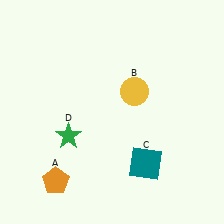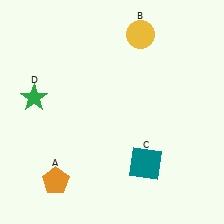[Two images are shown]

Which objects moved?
The objects that moved are: the yellow circle (B), the green star (D).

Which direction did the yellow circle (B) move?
The yellow circle (B) moved up.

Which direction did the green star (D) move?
The green star (D) moved up.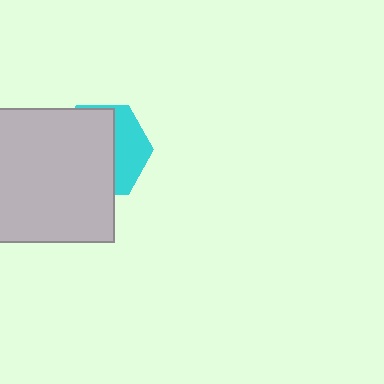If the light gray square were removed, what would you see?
You would see the complete cyan hexagon.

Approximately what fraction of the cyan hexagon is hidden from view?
Roughly 66% of the cyan hexagon is hidden behind the light gray square.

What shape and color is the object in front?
The object in front is a light gray square.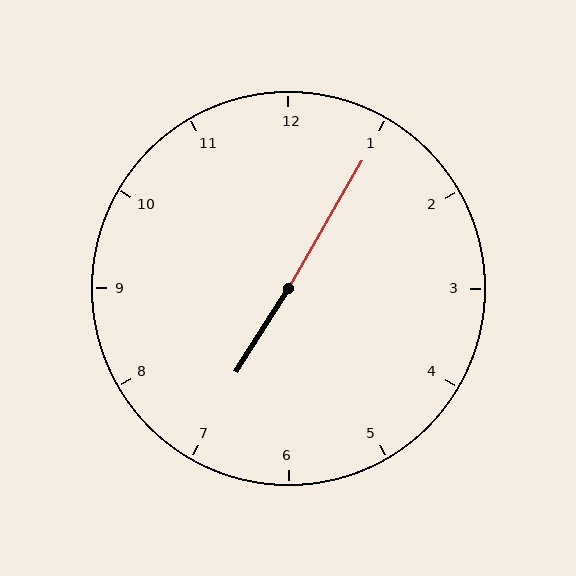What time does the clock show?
7:05.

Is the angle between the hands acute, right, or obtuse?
It is obtuse.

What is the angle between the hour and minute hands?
Approximately 178 degrees.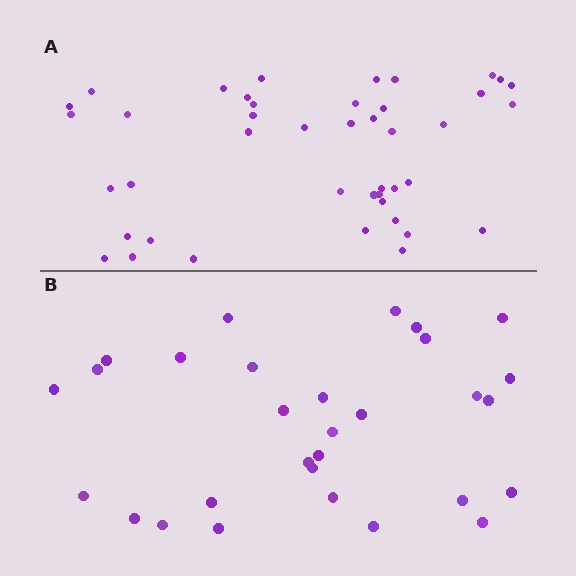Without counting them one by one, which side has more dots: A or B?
Region A (the top region) has more dots.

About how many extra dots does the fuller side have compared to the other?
Region A has approximately 15 more dots than region B.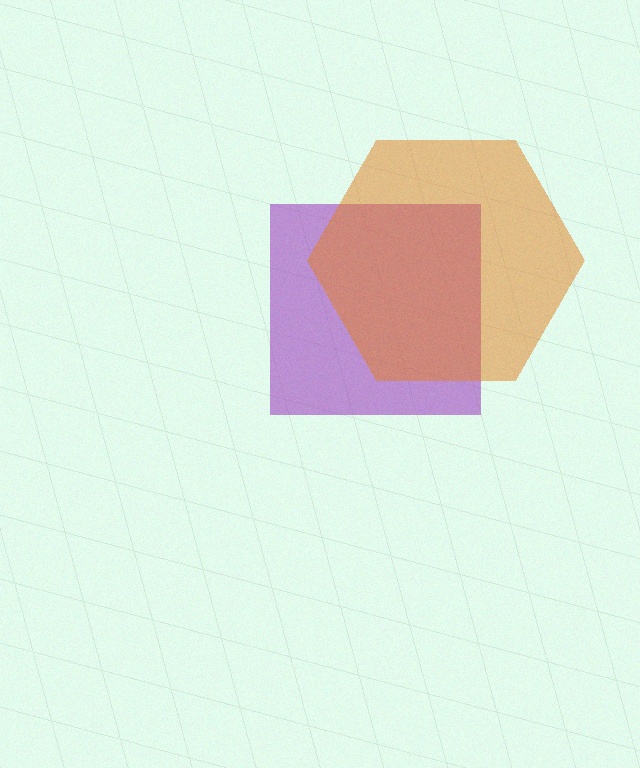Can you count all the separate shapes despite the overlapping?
Yes, there are 2 separate shapes.